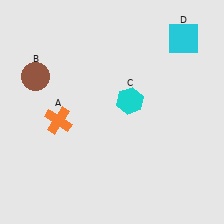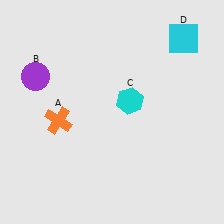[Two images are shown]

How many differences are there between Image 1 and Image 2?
There is 1 difference between the two images.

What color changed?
The circle (B) changed from brown in Image 1 to purple in Image 2.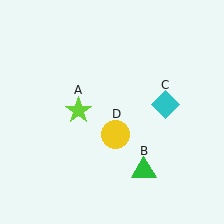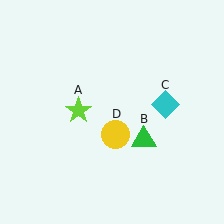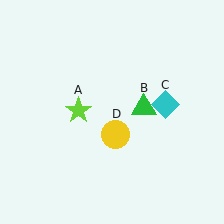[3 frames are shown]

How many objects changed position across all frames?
1 object changed position: green triangle (object B).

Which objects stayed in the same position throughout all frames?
Lime star (object A) and cyan diamond (object C) and yellow circle (object D) remained stationary.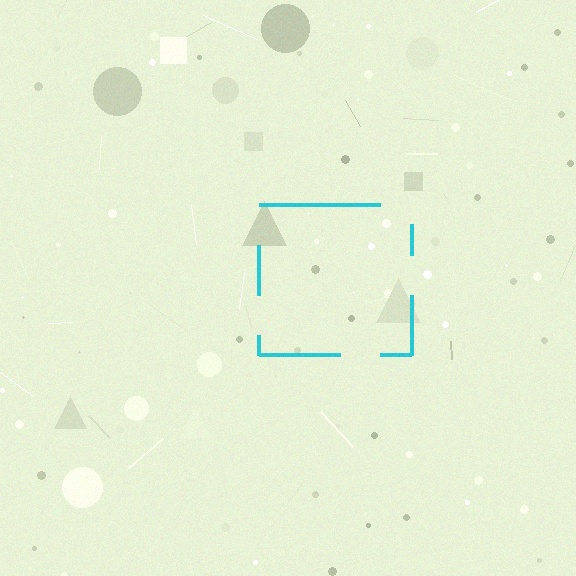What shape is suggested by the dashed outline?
The dashed outline suggests a square.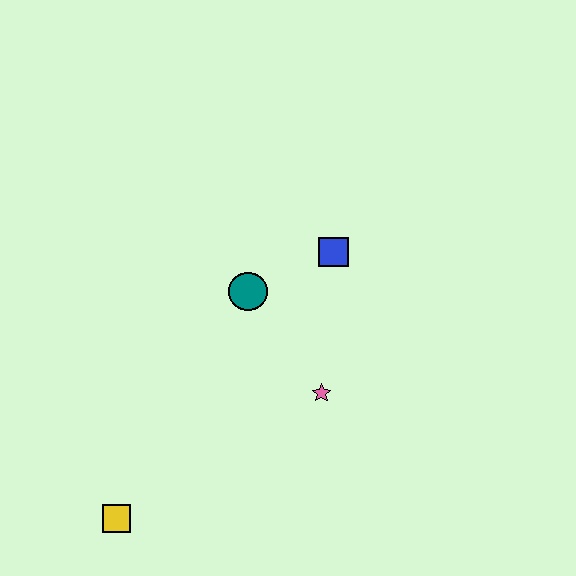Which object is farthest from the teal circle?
The yellow square is farthest from the teal circle.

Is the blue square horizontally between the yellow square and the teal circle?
No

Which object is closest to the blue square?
The teal circle is closest to the blue square.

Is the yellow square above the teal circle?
No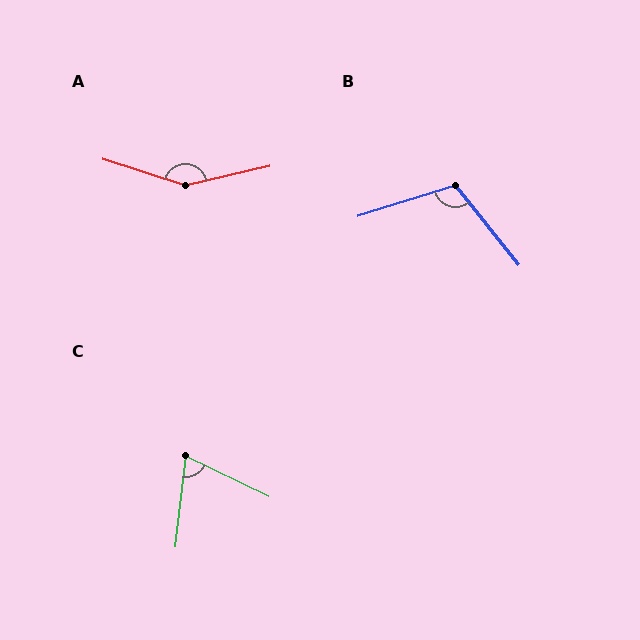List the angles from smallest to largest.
C (71°), B (111°), A (149°).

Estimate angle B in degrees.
Approximately 111 degrees.